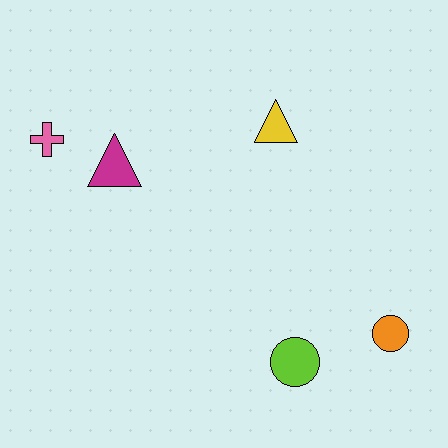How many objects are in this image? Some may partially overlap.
There are 5 objects.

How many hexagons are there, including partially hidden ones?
There are no hexagons.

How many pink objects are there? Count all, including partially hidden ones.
There is 1 pink object.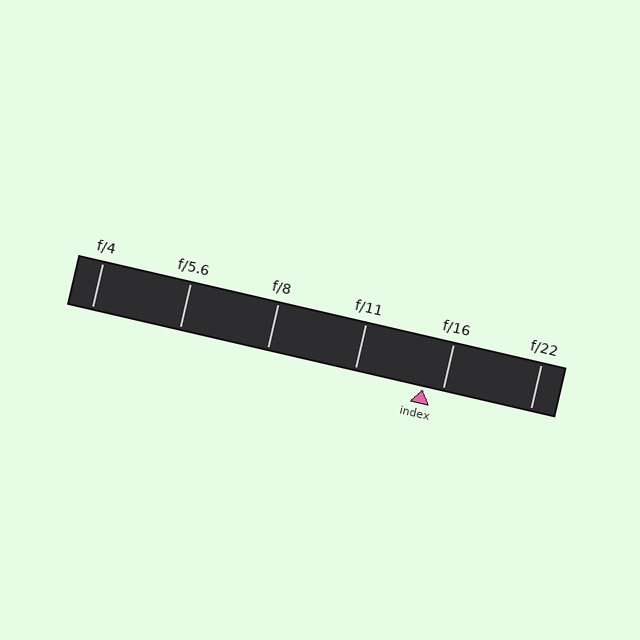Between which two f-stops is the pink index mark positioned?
The index mark is between f/11 and f/16.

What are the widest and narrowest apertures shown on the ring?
The widest aperture shown is f/4 and the narrowest is f/22.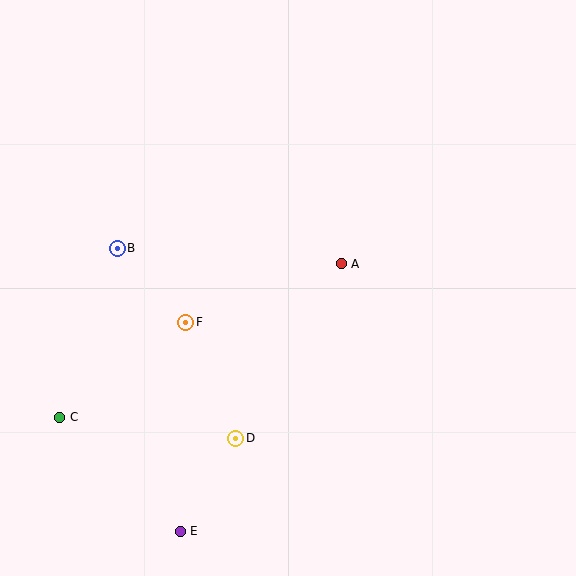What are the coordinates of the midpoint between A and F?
The midpoint between A and F is at (264, 293).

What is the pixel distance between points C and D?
The distance between C and D is 178 pixels.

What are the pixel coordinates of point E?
Point E is at (180, 531).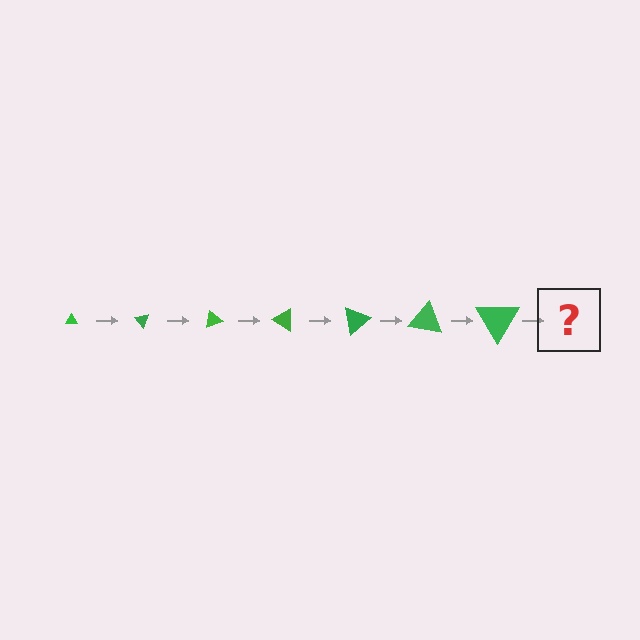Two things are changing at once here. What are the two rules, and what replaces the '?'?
The two rules are that the triangle grows larger each step and it rotates 50 degrees each step. The '?' should be a triangle, larger than the previous one and rotated 350 degrees from the start.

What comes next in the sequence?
The next element should be a triangle, larger than the previous one and rotated 350 degrees from the start.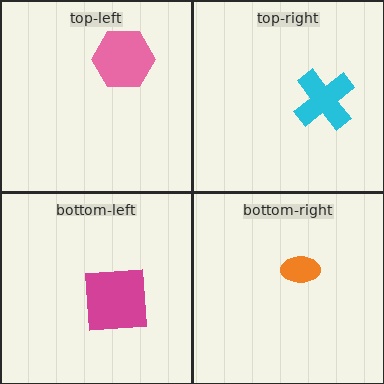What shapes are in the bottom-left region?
The magenta square.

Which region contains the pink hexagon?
The top-left region.